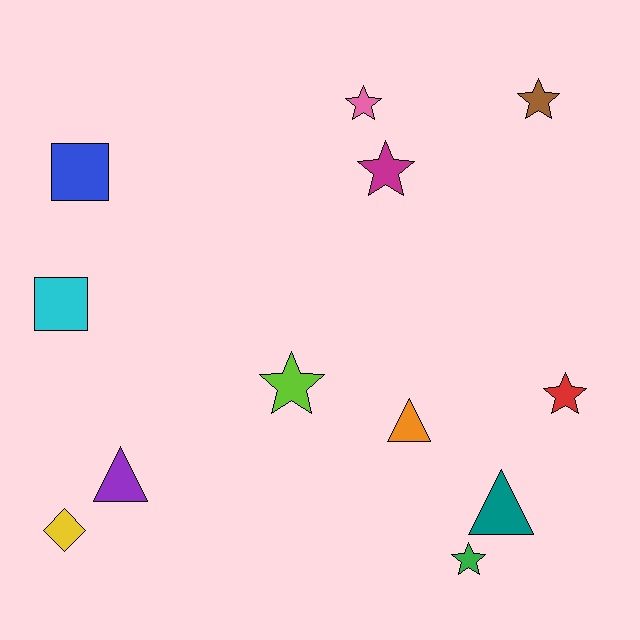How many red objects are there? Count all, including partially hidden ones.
There is 1 red object.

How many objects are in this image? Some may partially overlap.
There are 12 objects.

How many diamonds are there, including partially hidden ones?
There is 1 diamond.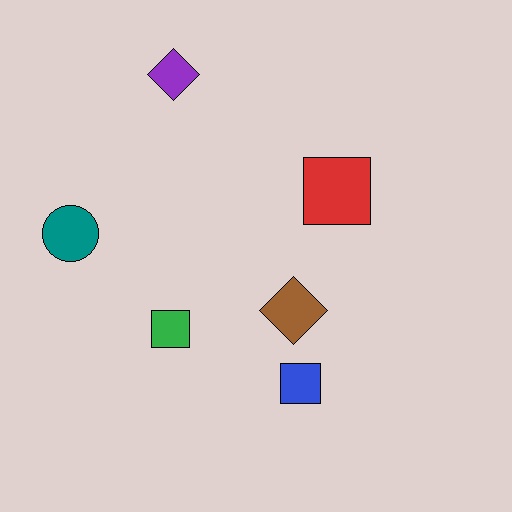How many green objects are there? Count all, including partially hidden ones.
There is 1 green object.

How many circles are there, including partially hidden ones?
There is 1 circle.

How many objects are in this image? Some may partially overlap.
There are 6 objects.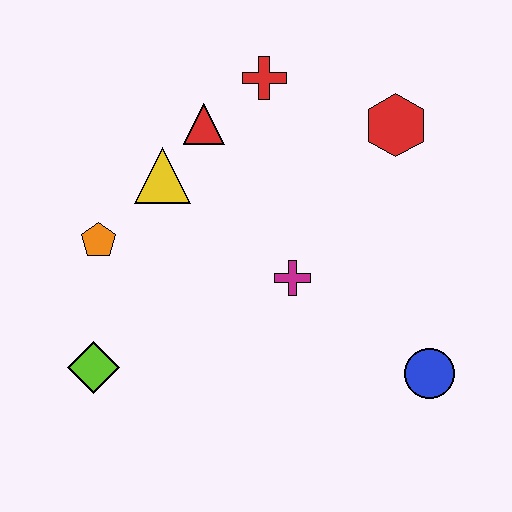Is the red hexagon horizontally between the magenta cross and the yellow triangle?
No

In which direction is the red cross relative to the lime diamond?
The red cross is above the lime diamond.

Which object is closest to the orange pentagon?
The yellow triangle is closest to the orange pentagon.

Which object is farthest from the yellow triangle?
The blue circle is farthest from the yellow triangle.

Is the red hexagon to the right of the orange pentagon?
Yes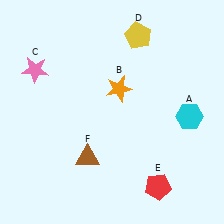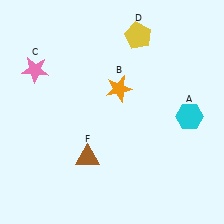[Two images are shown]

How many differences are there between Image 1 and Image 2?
There is 1 difference between the two images.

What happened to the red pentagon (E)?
The red pentagon (E) was removed in Image 2. It was in the bottom-right area of Image 1.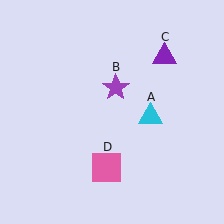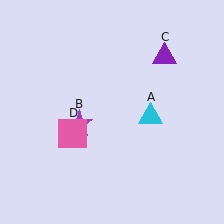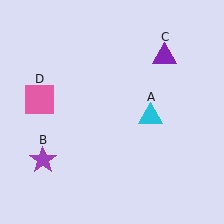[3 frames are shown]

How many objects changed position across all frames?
2 objects changed position: purple star (object B), pink square (object D).